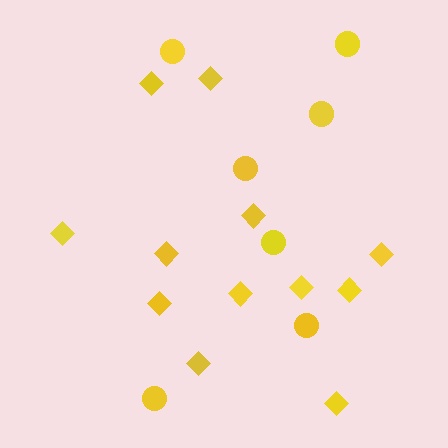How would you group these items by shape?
There are 2 groups: one group of diamonds (12) and one group of circles (7).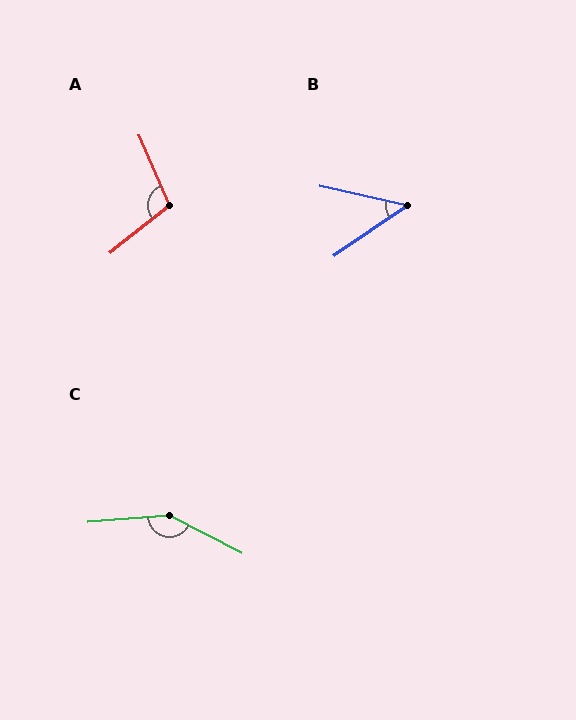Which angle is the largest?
C, at approximately 148 degrees.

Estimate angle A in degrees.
Approximately 105 degrees.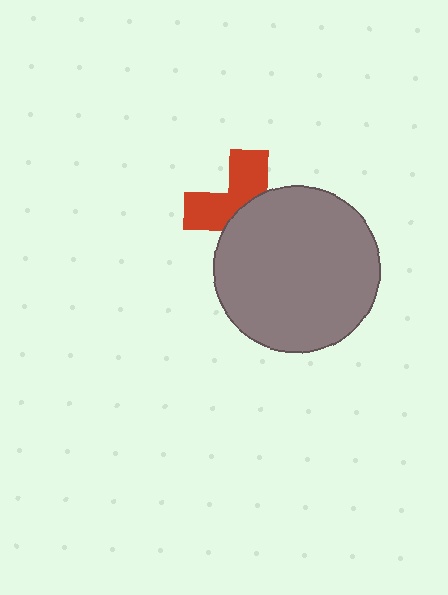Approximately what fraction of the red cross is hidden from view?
Roughly 55% of the red cross is hidden behind the gray circle.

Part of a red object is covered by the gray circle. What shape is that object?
It is a cross.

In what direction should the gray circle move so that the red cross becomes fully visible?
The gray circle should move toward the lower-right. That is the shortest direction to clear the overlap and leave the red cross fully visible.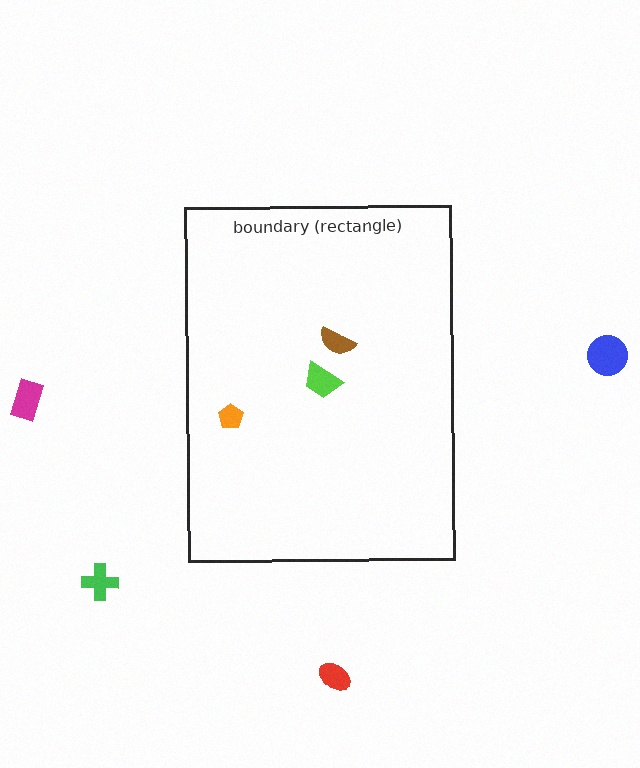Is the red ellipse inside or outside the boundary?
Outside.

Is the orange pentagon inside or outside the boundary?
Inside.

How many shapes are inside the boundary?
3 inside, 4 outside.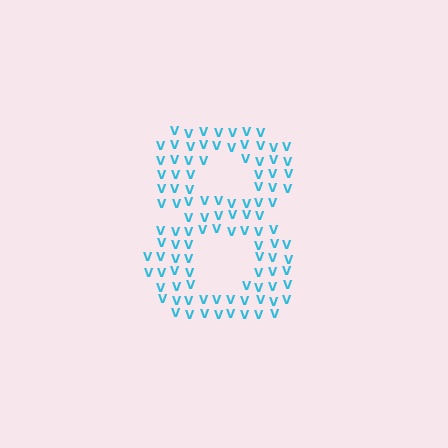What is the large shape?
The large shape is the digit 8.